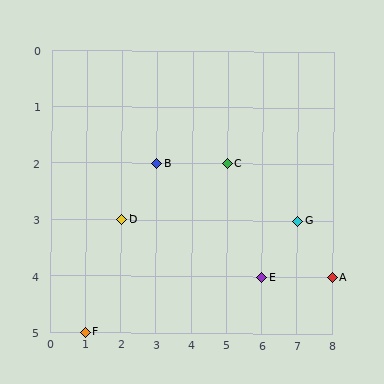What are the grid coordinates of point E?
Point E is at grid coordinates (6, 4).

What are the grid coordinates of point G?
Point G is at grid coordinates (7, 3).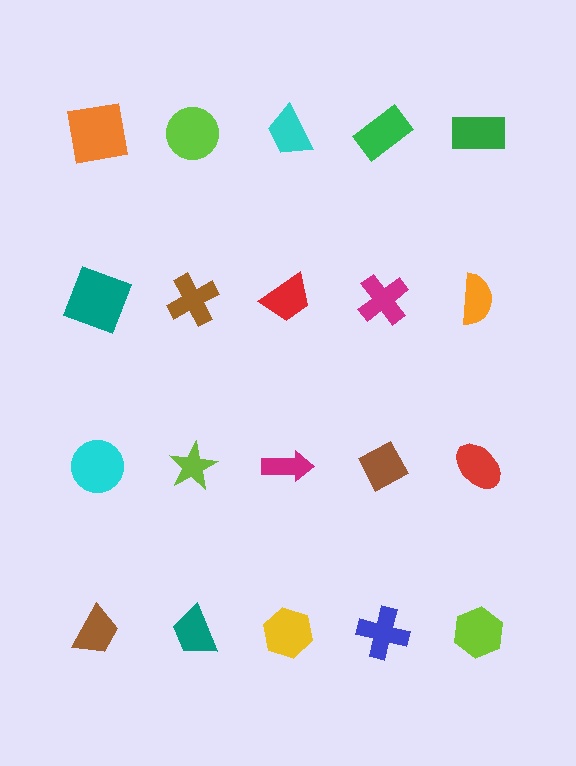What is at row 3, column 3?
A magenta arrow.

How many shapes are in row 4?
5 shapes.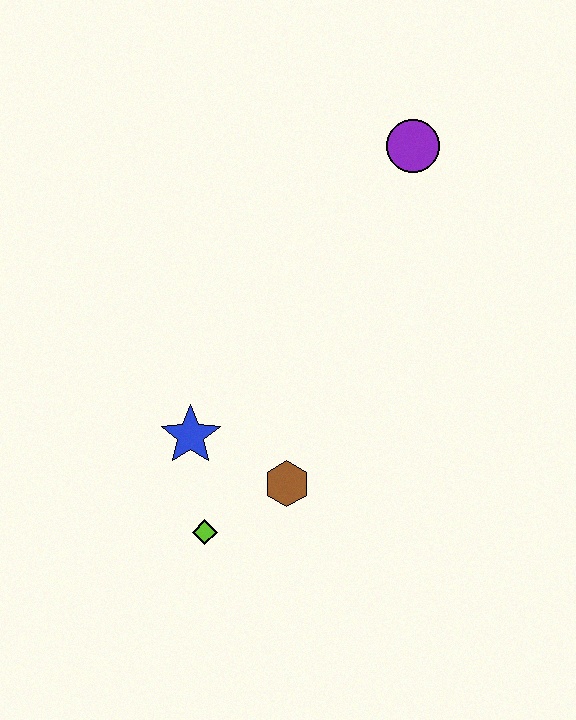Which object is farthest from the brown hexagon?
The purple circle is farthest from the brown hexagon.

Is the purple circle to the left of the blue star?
No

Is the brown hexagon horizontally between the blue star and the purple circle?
Yes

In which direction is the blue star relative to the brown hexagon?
The blue star is to the left of the brown hexagon.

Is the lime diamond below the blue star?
Yes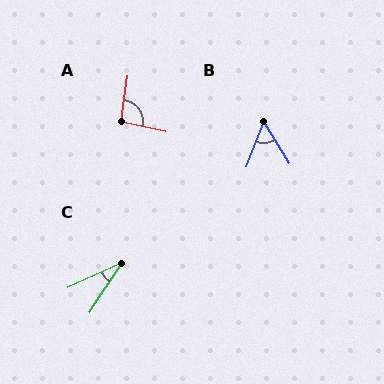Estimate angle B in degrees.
Approximately 54 degrees.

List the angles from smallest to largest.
C (32°), B (54°), A (93°).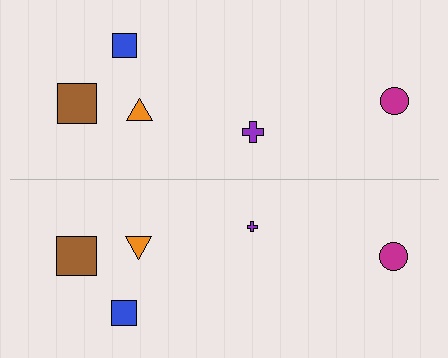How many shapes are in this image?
There are 10 shapes in this image.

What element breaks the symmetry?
The purple cross on the bottom side has a different size than its mirror counterpart.